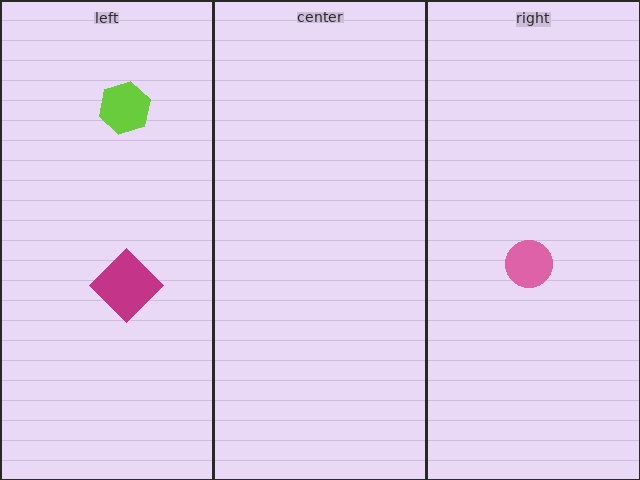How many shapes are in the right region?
1.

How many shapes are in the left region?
2.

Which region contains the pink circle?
The right region.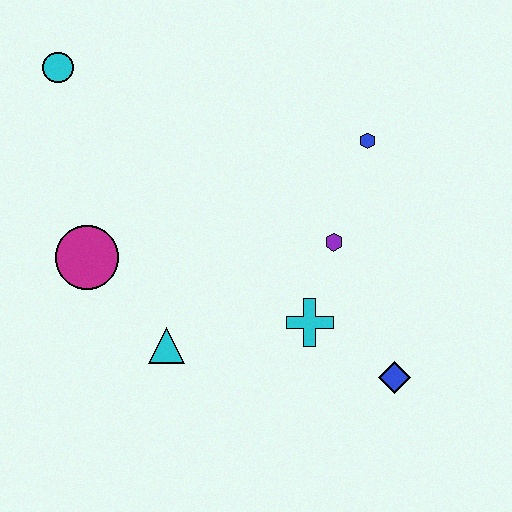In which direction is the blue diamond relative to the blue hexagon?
The blue diamond is below the blue hexagon.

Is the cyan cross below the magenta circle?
Yes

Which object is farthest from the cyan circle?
The blue diamond is farthest from the cyan circle.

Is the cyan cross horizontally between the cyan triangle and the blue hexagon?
Yes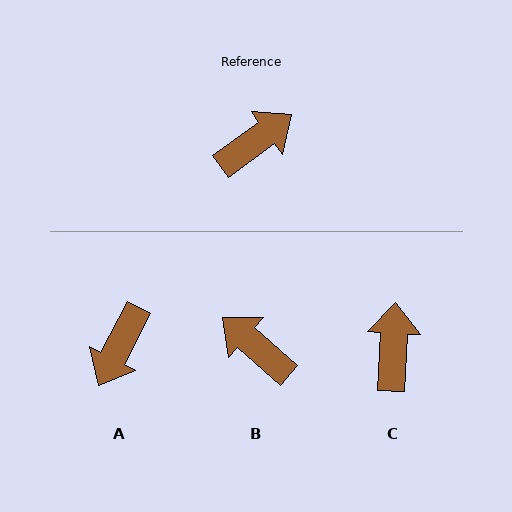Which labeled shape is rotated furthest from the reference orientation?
A, about 154 degrees away.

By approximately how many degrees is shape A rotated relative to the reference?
Approximately 154 degrees clockwise.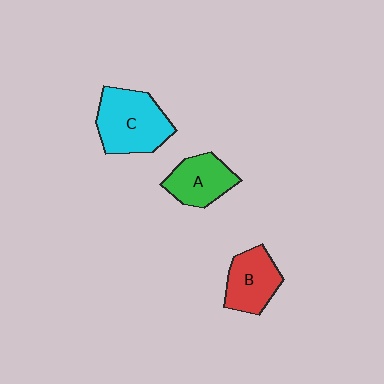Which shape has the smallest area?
Shape A (green).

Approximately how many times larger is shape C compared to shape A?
Approximately 1.4 times.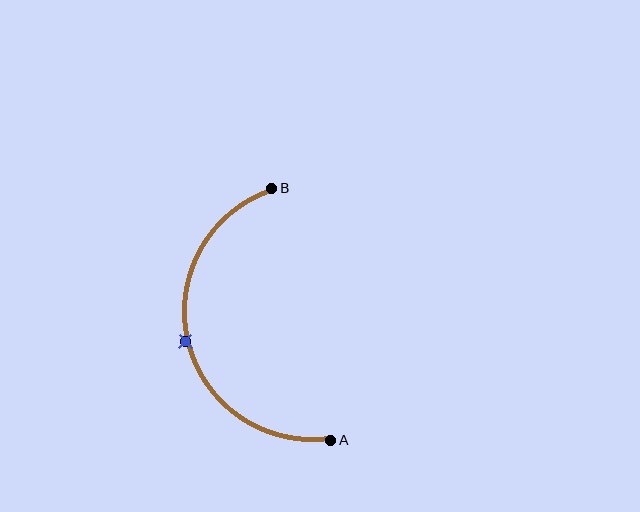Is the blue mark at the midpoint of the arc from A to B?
Yes. The blue mark lies on the arc at equal arc-length from both A and B — it is the arc midpoint.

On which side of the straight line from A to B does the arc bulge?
The arc bulges to the left of the straight line connecting A and B.